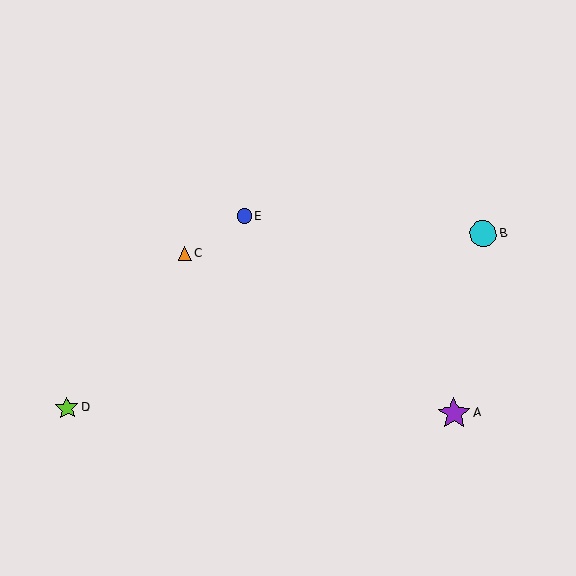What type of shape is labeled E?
Shape E is a blue circle.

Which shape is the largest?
The purple star (labeled A) is the largest.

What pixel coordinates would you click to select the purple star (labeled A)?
Click at (454, 414) to select the purple star A.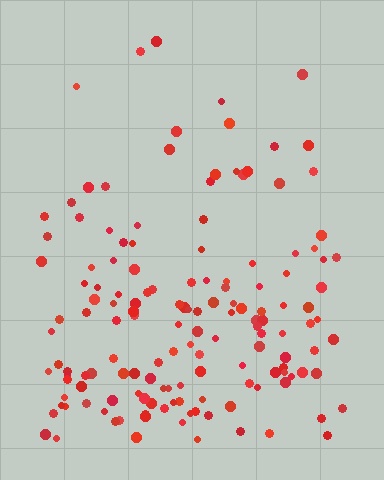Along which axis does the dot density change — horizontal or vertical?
Vertical.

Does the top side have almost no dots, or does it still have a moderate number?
Still a moderate number, just noticeably fewer than the bottom.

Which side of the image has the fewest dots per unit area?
The top.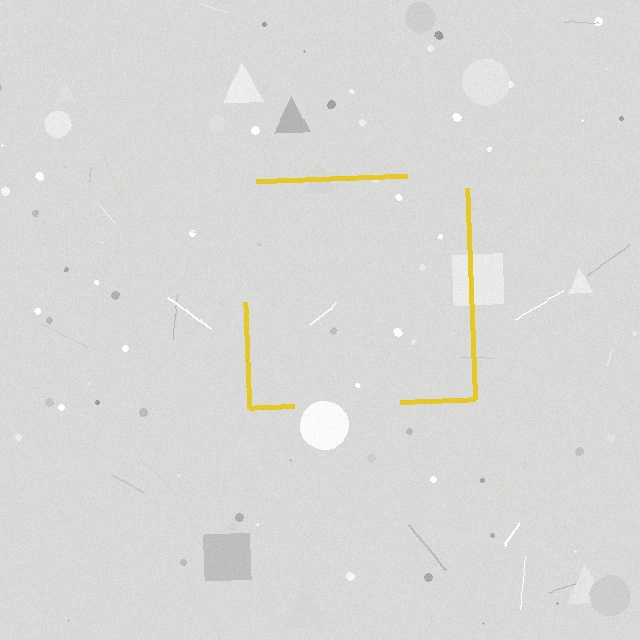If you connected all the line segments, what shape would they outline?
They would outline a square.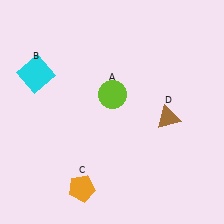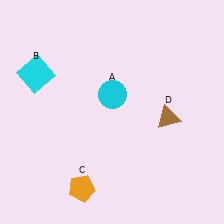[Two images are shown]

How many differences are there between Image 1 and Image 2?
There is 1 difference between the two images.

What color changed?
The circle (A) changed from lime in Image 1 to cyan in Image 2.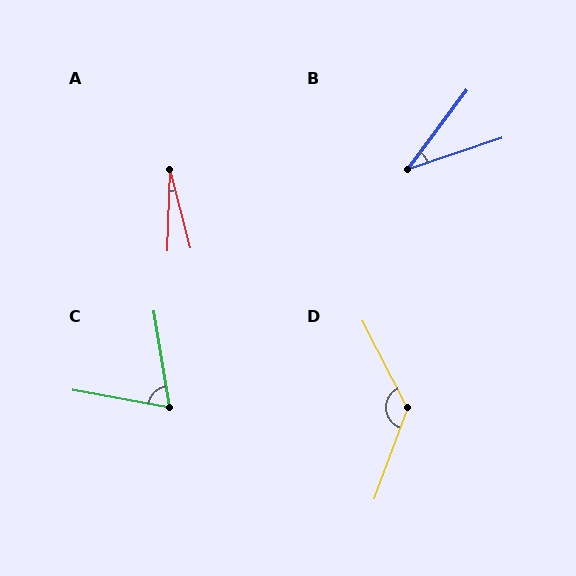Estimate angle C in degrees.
Approximately 71 degrees.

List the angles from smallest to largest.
A (16°), B (35°), C (71°), D (133°).